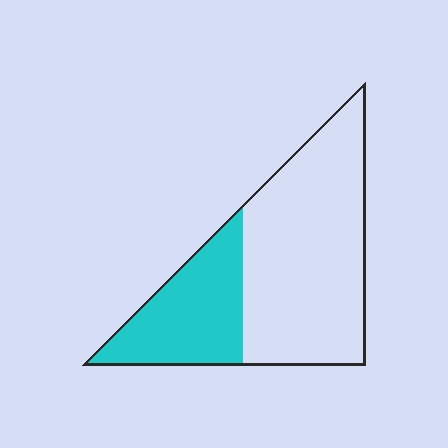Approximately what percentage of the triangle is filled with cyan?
Approximately 30%.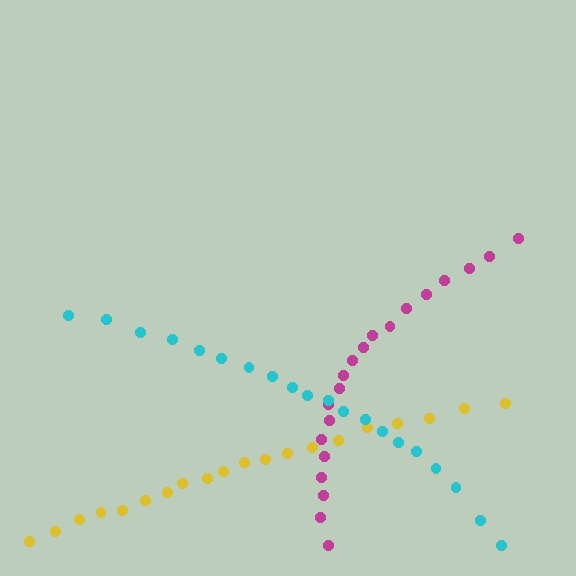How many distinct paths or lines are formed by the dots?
There are 3 distinct paths.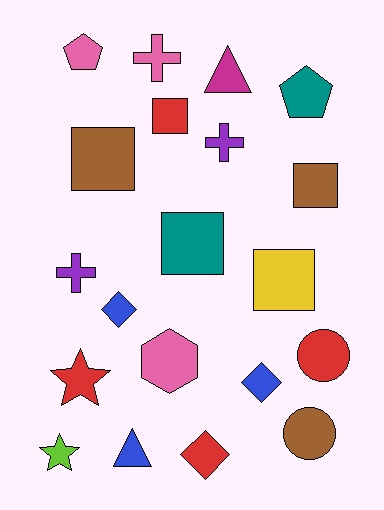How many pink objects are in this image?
There are 3 pink objects.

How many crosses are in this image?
There are 3 crosses.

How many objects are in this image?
There are 20 objects.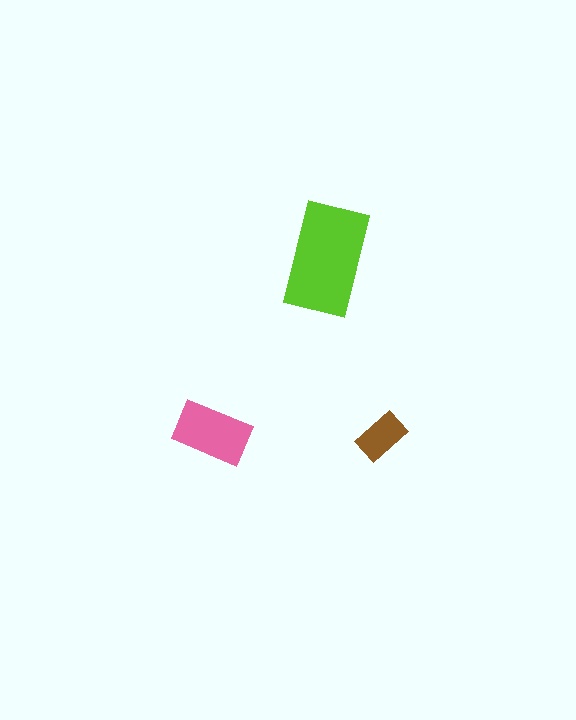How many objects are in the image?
There are 3 objects in the image.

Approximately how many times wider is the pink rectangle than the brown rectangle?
About 1.5 times wider.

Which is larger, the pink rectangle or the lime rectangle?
The lime one.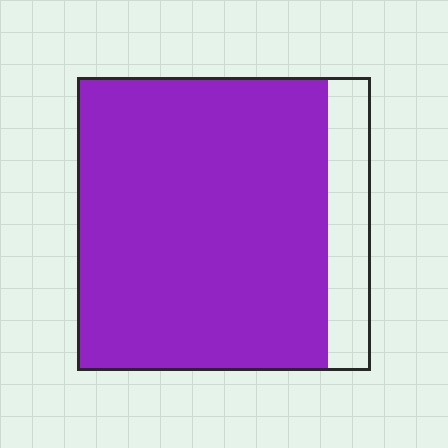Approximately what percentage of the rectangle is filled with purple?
Approximately 85%.